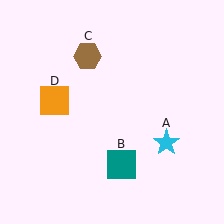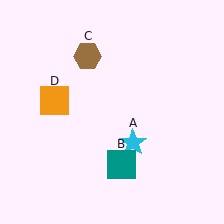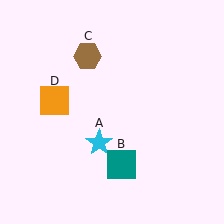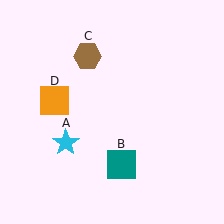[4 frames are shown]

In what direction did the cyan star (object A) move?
The cyan star (object A) moved left.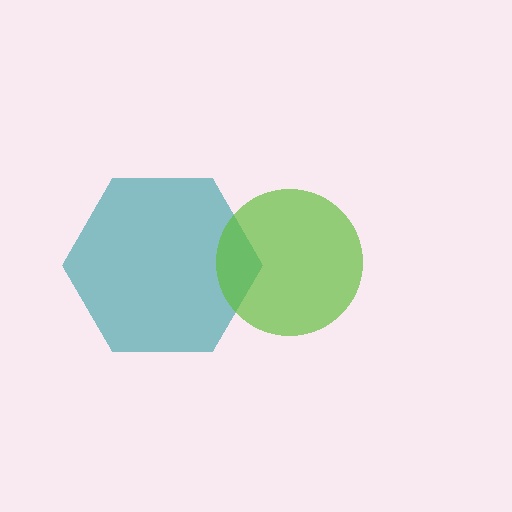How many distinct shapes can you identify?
There are 2 distinct shapes: a teal hexagon, a lime circle.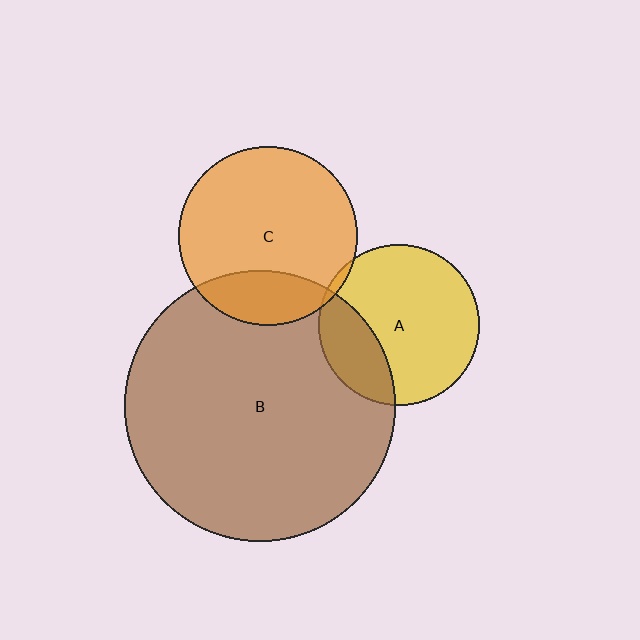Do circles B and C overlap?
Yes.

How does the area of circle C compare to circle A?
Approximately 1.2 times.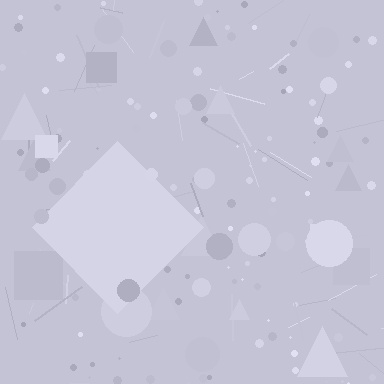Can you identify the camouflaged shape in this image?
The camouflaged shape is a diamond.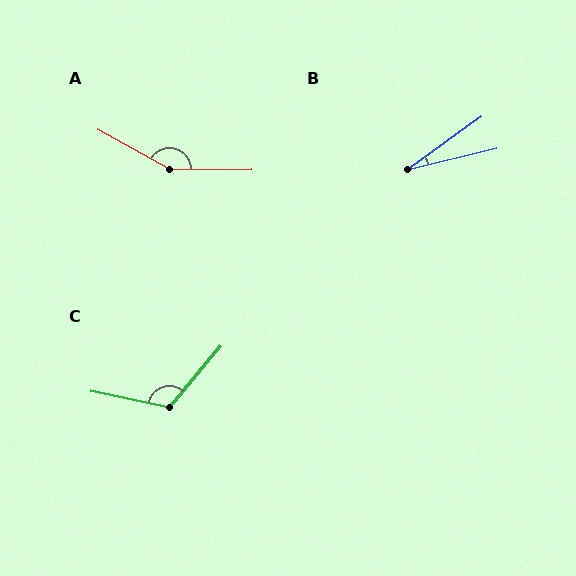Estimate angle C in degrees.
Approximately 118 degrees.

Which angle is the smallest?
B, at approximately 23 degrees.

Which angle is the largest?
A, at approximately 151 degrees.